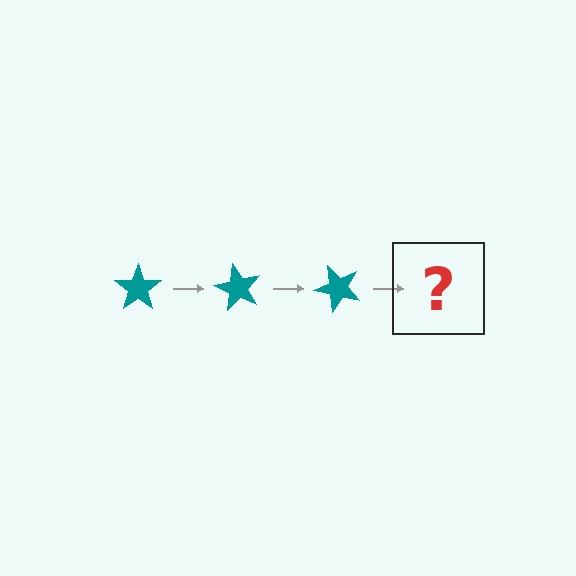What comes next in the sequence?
The next element should be a teal star rotated 180 degrees.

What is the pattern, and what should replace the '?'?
The pattern is that the star rotates 60 degrees each step. The '?' should be a teal star rotated 180 degrees.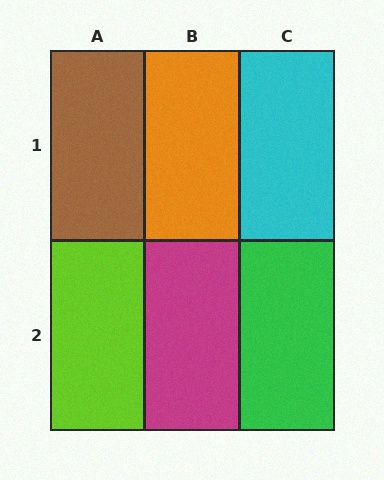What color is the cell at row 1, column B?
Orange.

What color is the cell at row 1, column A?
Brown.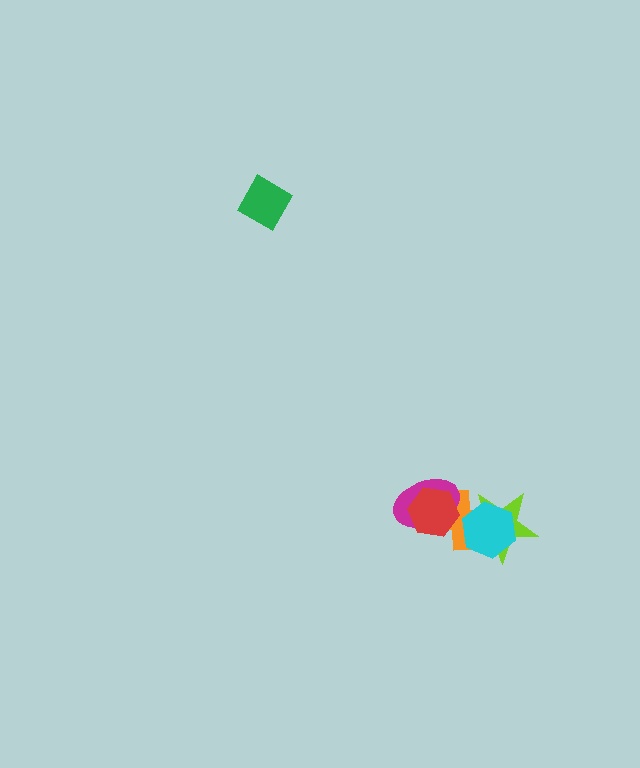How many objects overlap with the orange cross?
4 objects overlap with the orange cross.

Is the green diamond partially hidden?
No, no other shape covers it.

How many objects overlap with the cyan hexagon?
2 objects overlap with the cyan hexagon.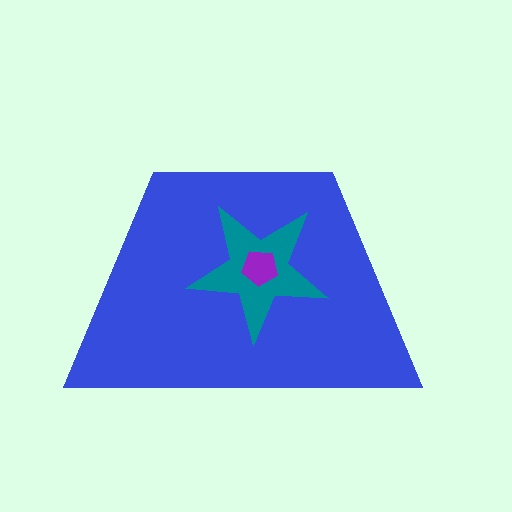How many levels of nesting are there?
3.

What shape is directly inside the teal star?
The purple pentagon.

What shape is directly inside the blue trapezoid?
The teal star.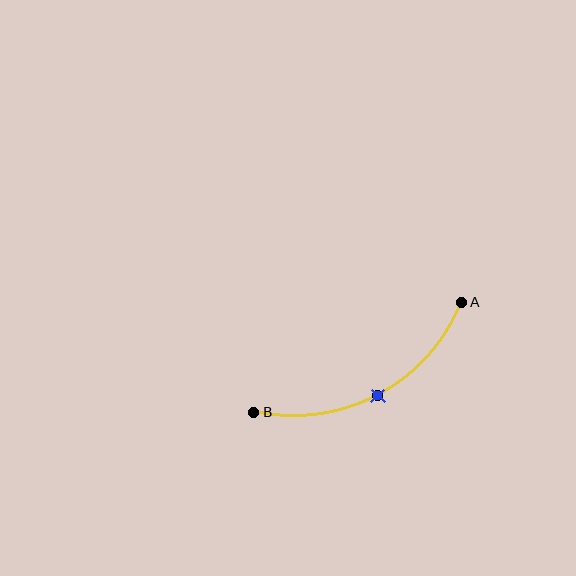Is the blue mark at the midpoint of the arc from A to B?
Yes. The blue mark lies on the arc at equal arc-length from both A and B — it is the arc midpoint.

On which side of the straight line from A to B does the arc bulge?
The arc bulges below the straight line connecting A and B.